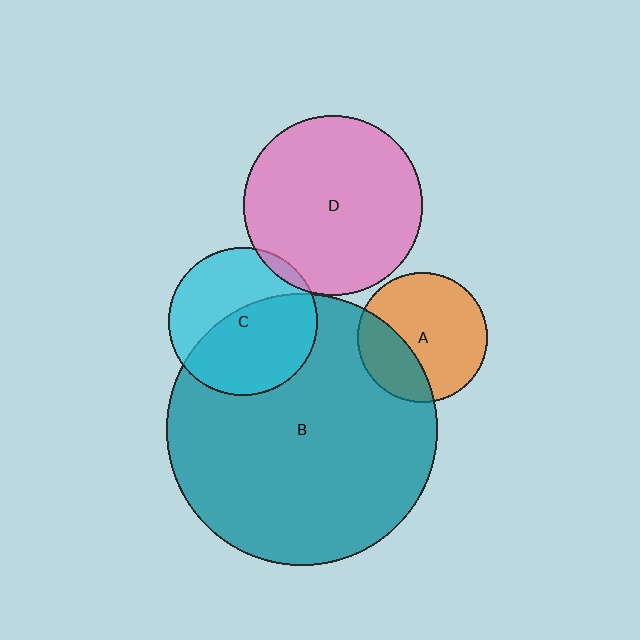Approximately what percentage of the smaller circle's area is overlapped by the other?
Approximately 30%.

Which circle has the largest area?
Circle B (teal).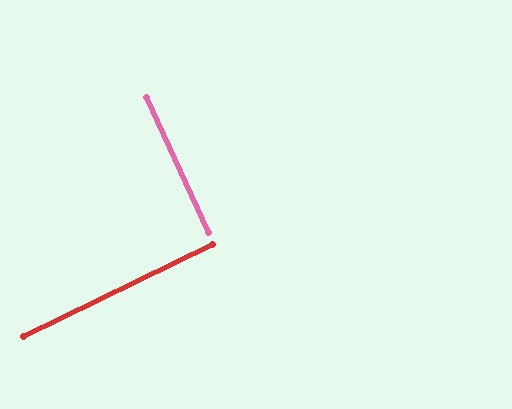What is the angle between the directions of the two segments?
Approximately 89 degrees.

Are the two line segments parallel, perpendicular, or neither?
Perpendicular — they meet at approximately 89°.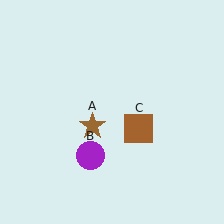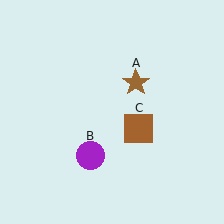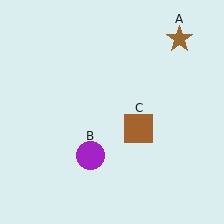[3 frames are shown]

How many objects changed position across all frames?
1 object changed position: brown star (object A).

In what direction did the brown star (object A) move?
The brown star (object A) moved up and to the right.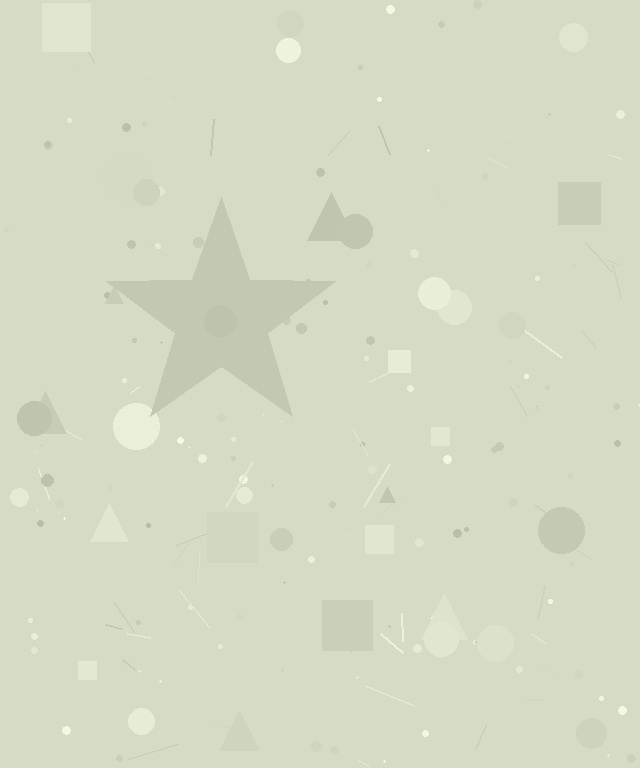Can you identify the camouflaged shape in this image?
The camouflaged shape is a star.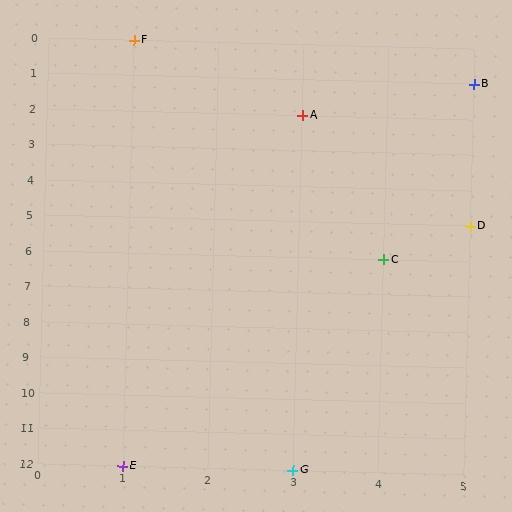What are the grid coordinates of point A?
Point A is at grid coordinates (3, 2).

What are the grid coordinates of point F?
Point F is at grid coordinates (1, 0).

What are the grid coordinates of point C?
Point C is at grid coordinates (4, 6).